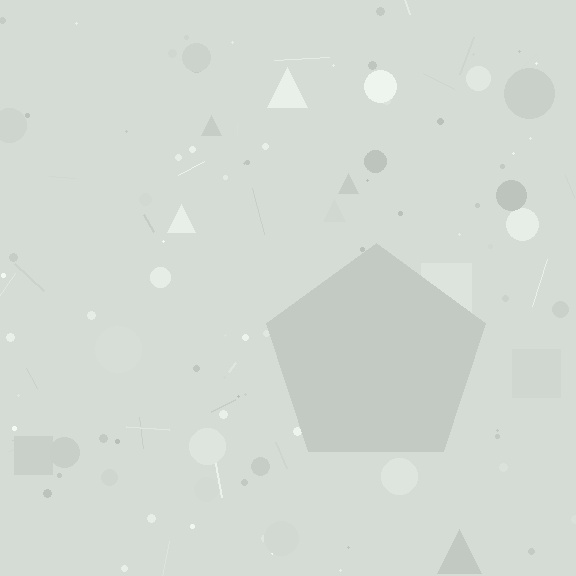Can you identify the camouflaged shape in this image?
The camouflaged shape is a pentagon.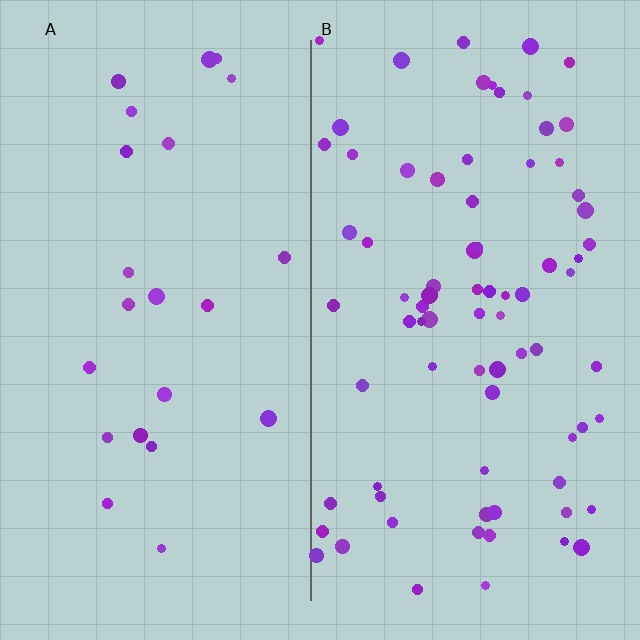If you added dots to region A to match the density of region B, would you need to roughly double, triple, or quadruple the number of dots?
Approximately triple.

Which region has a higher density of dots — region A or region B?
B (the right).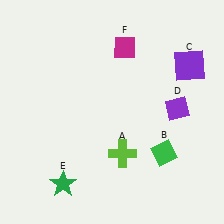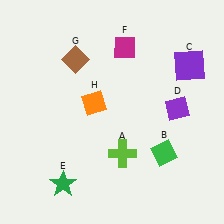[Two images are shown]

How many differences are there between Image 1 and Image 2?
There are 2 differences between the two images.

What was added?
A brown diamond (G), an orange diamond (H) were added in Image 2.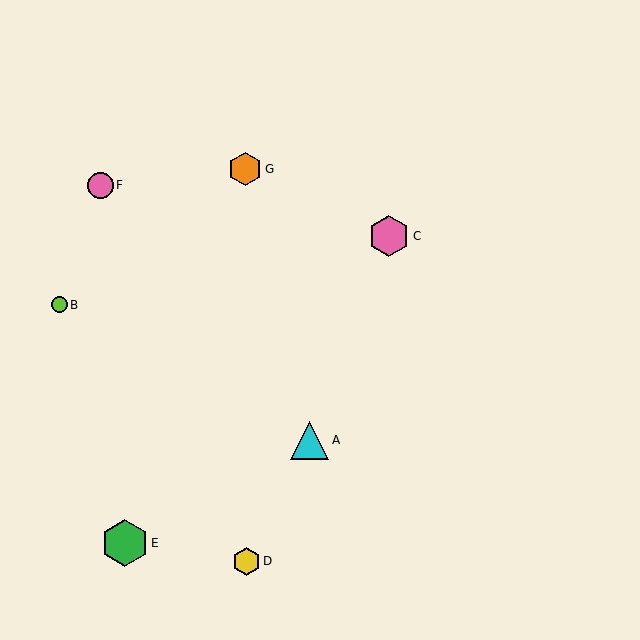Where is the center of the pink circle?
The center of the pink circle is at (100, 185).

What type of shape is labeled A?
Shape A is a cyan triangle.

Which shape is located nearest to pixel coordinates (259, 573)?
The yellow hexagon (labeled D) at (246, 561) is nearest to that location.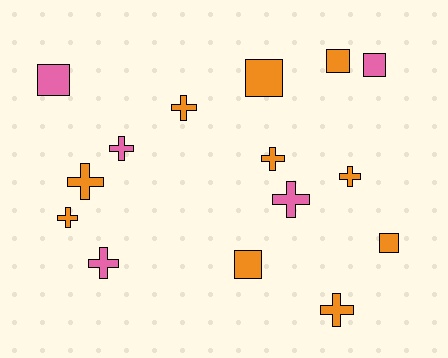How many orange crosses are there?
There are 6 orange crosses.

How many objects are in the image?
There are 15 objects.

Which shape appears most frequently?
Cross, with 9 objects.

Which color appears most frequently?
Orange, with 10 objects.